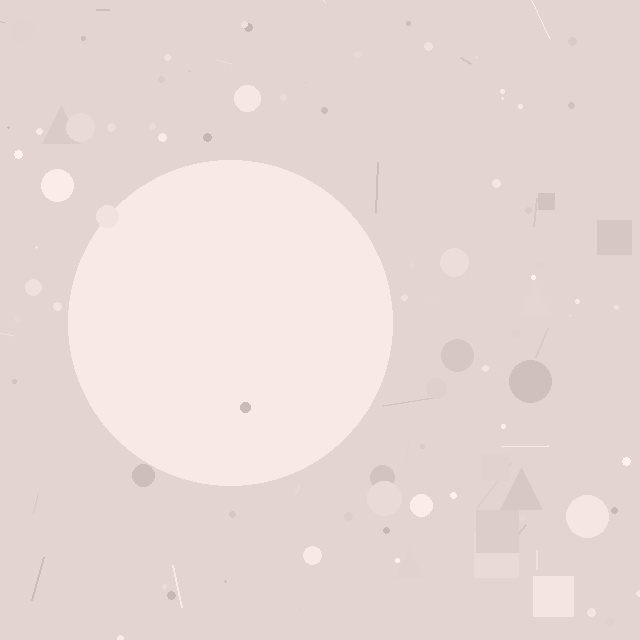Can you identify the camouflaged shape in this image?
The camouflaged shape is a circle.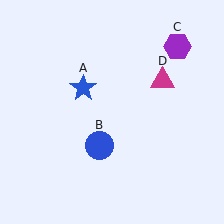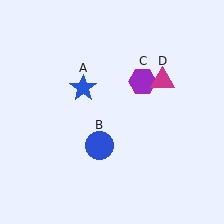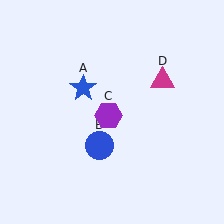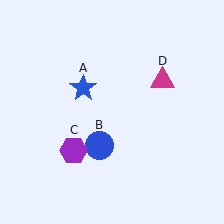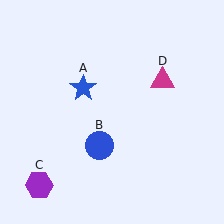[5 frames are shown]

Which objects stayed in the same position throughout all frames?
Blue star (object A) and blue circle (object B) and magenta triangle (object D) remained stationary.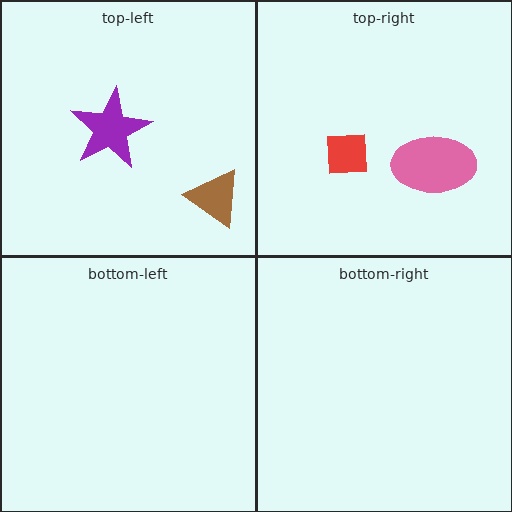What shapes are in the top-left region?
The brown triangle, the purple star.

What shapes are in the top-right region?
The pink ellipse, the red square.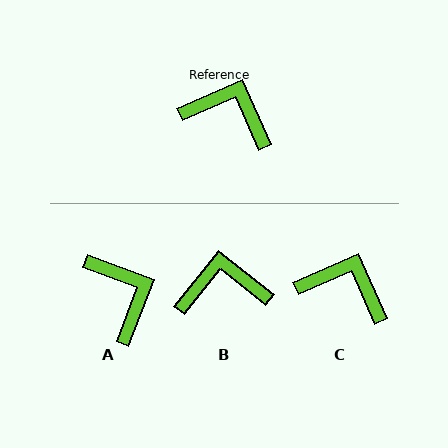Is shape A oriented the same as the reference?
No, it is off by about 44 degrees.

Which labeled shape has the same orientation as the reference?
C.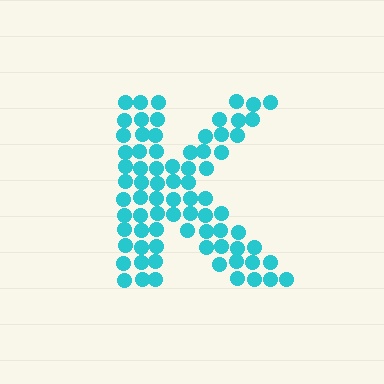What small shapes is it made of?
It is made of small circles.